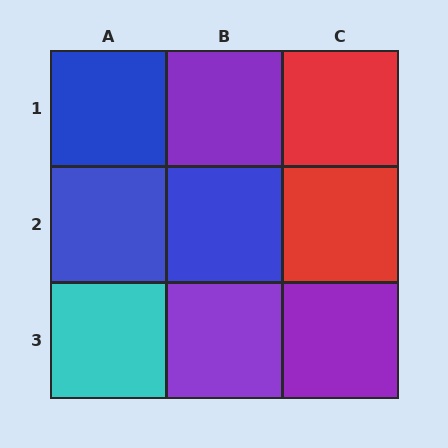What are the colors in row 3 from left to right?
Cyan, purple, purple.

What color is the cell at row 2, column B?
Blue.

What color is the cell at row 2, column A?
Blue.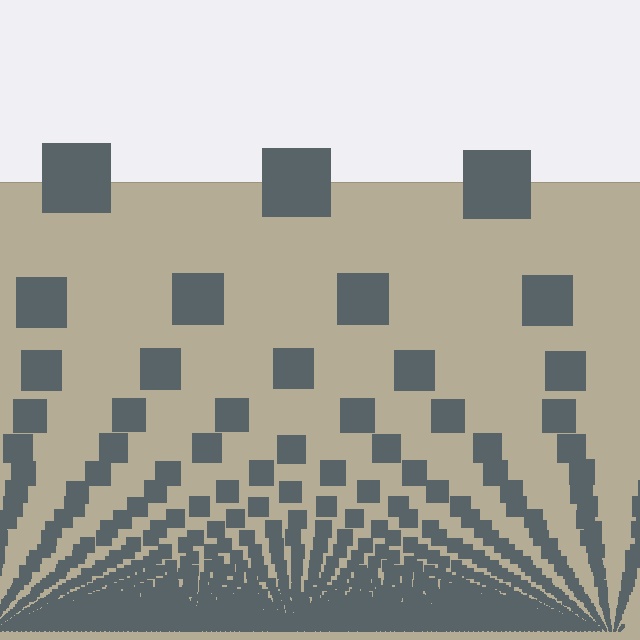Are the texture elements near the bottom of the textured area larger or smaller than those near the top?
Smaller. The gradient is inverted — elements near the bottom are smaller and denser.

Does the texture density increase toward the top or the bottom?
Density increases toward the bottom.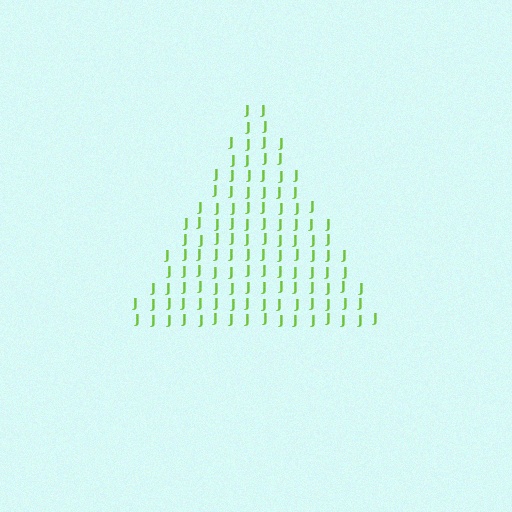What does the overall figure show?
The overall figure shows a triangle.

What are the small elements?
The small elements are letter J's.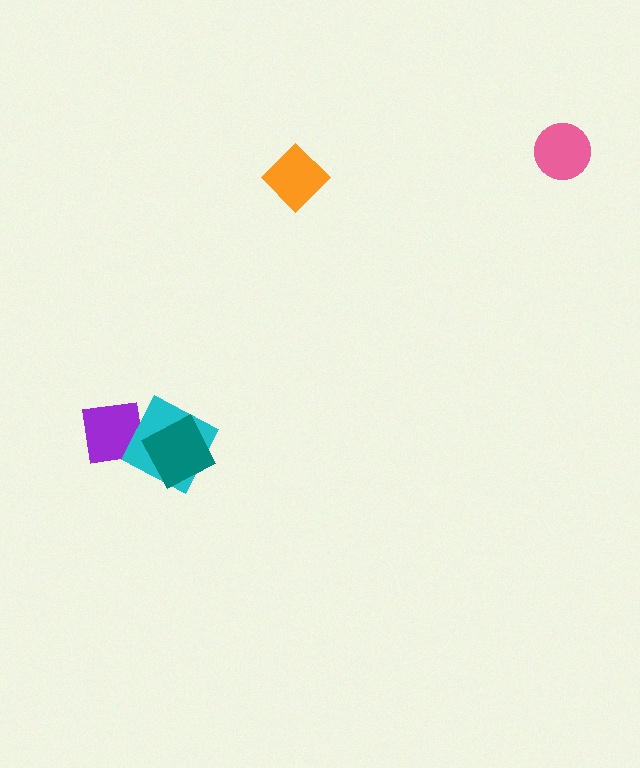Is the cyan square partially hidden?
Yes, it is partially covered by another shape.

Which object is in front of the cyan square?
The teal square is in front of the cyan square.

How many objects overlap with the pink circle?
0 objects overlap with the pink circle.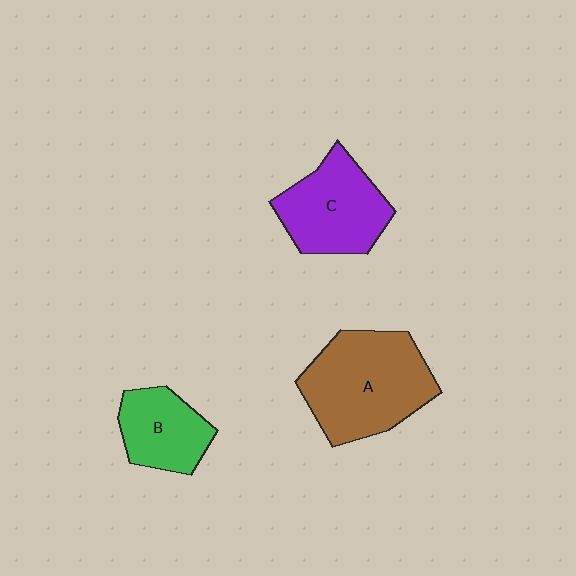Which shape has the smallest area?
Shape B (green).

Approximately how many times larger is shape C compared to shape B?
Approximately 1.4 times.